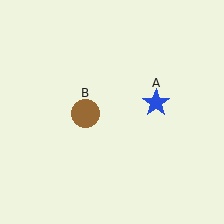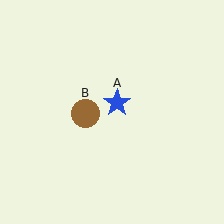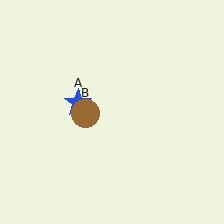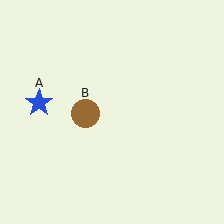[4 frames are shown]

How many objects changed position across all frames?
1 object changed position: blue star (object A).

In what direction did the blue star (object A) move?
The blue star (object A) moved left.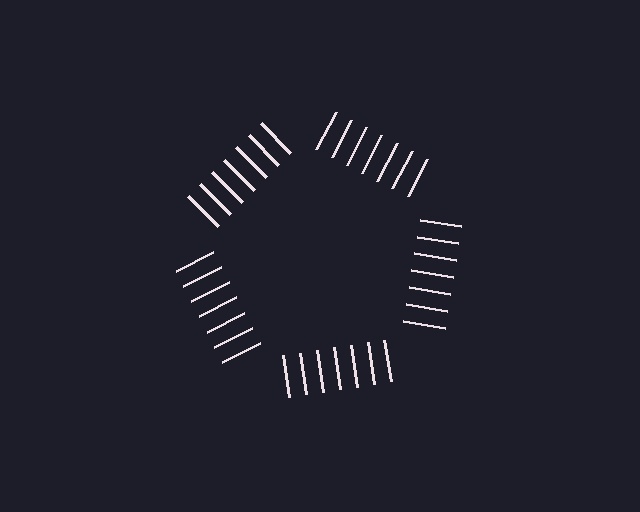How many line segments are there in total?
35 — 7 along each of the 5 edges.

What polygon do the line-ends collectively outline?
An illusory pentagon — the line segments terminate on its edges but no continuous stroke is drawn.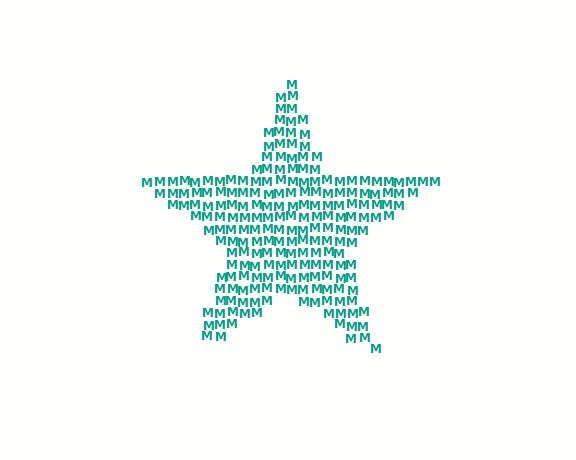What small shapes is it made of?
It is made of small letter M's.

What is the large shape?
The large shape is a star.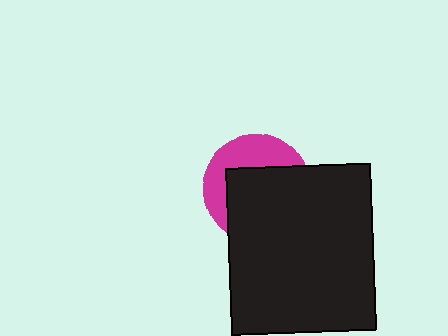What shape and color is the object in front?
The object in front is a black rectangle.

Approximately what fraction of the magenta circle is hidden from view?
Roughly 61% of the magenta circle is hidden behind the black rectangle.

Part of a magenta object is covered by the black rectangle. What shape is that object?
It is a circle.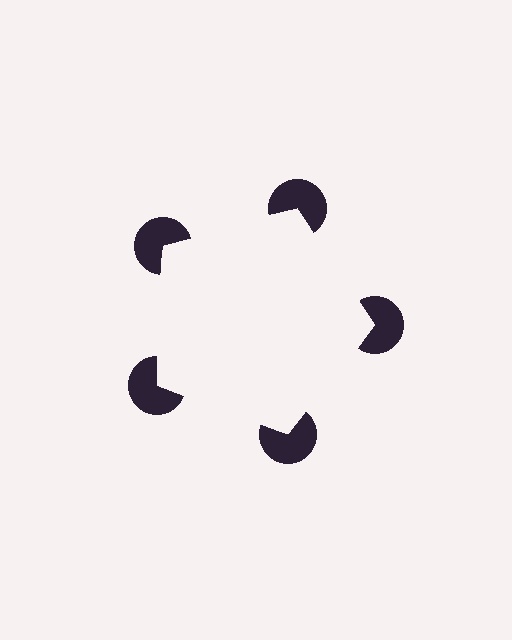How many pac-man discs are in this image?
There are 5 — one at each vertex of the illusory pentagon.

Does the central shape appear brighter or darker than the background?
It typically appears slightly brighter than the background, even though no actual brightness change is drawn.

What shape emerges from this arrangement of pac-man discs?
An illusory pentagon — its edges are inferred from the aligned wedge cuts in the pac-man discs, not physically drawn.